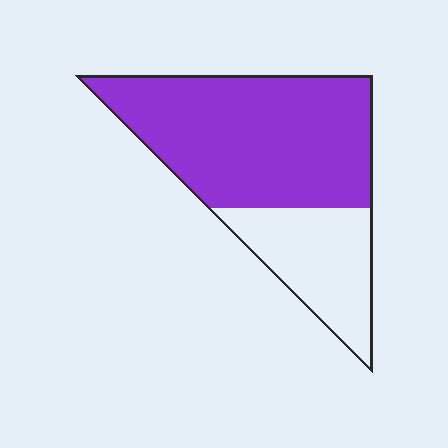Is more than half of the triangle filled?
Yes.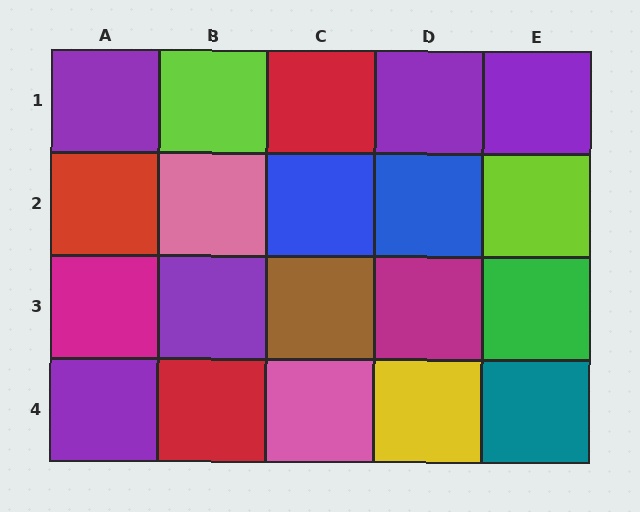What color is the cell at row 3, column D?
Magenta.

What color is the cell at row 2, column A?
Red.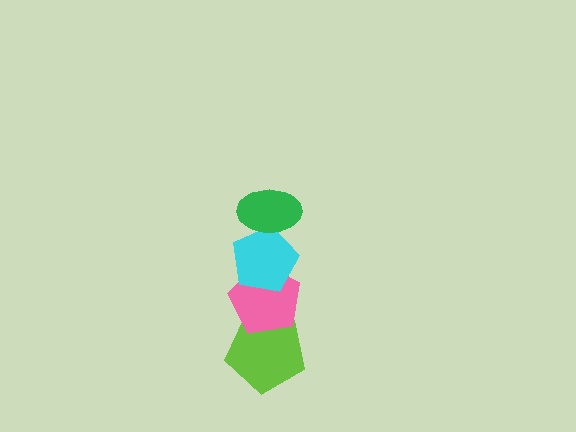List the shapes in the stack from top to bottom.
From top to bottom: the green ellipse, the cyan pentagon, the pink pentagon, the lime pentagon.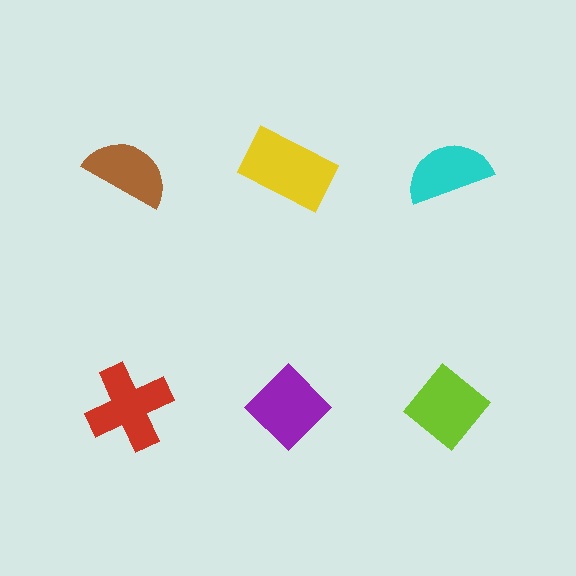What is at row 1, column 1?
A brown semicircle.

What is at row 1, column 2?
A yellow rectangle.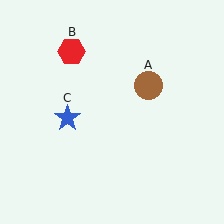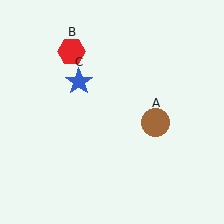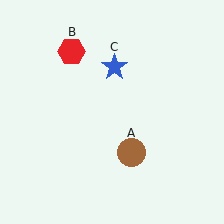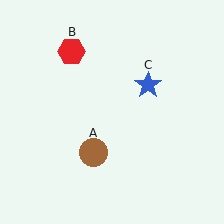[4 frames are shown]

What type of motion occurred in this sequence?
The brown circle (object A), blue star (object C) rotated clockwise around the center of the scene.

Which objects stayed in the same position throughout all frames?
Red hexagon (object B) remained stationary.